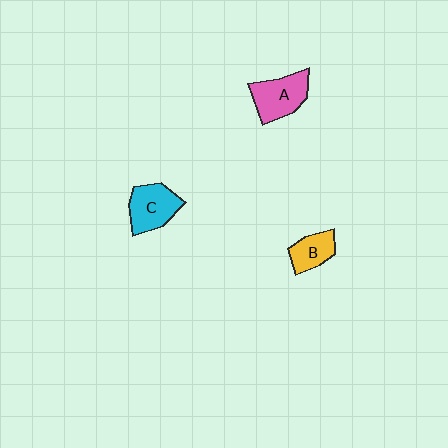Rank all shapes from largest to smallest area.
From largest to smallest: A (pink), C (cyan), B (yellow).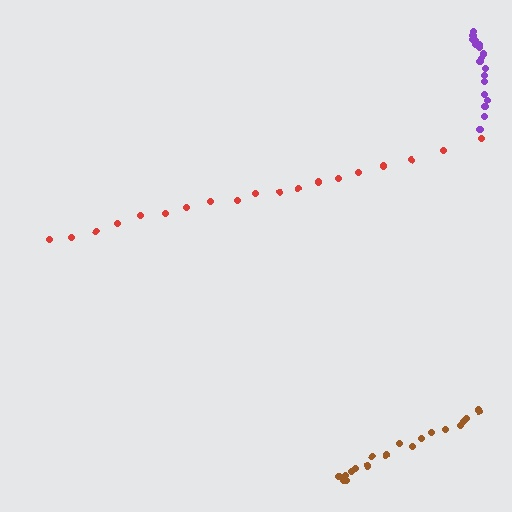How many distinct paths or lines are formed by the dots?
There are 3 distinct paths.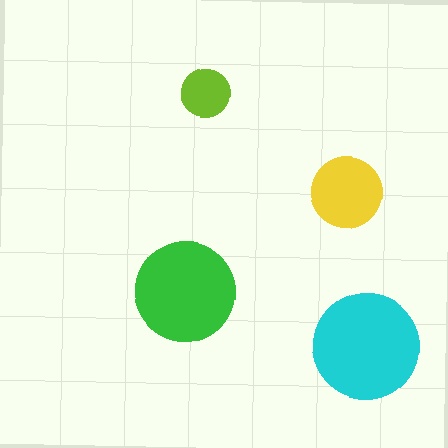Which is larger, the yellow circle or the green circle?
The green one.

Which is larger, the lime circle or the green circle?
The green one.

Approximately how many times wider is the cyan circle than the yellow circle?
About 1.5 times wider.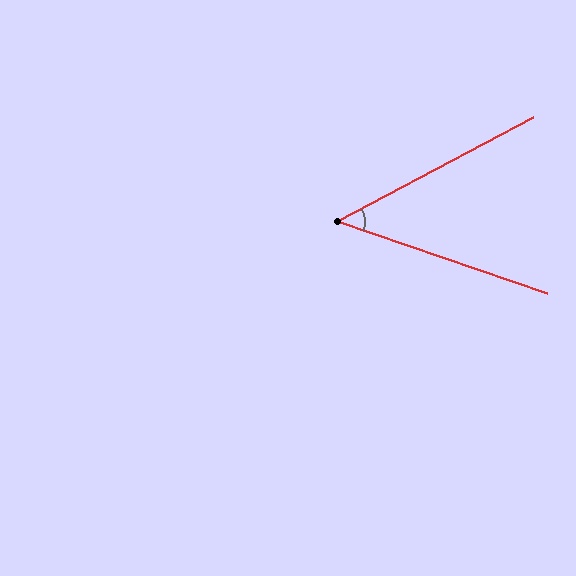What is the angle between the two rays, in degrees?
Approximately 47 degrees.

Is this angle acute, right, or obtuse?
It is acute.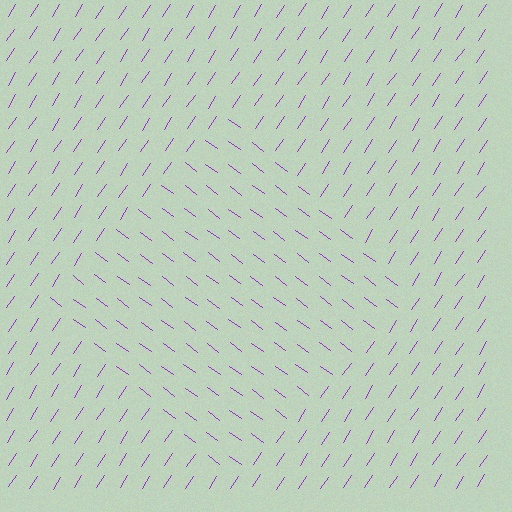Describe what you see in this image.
The image is filled with small purple line segments. A diamond region in the image has lines oriented differently from the surrounding lines, creating a visible texture boundary.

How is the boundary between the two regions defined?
The boundary is defined purely by a change in line orientation (approximately 86 degrees difference). All lines are the same color and thickness.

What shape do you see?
I see a diamond.